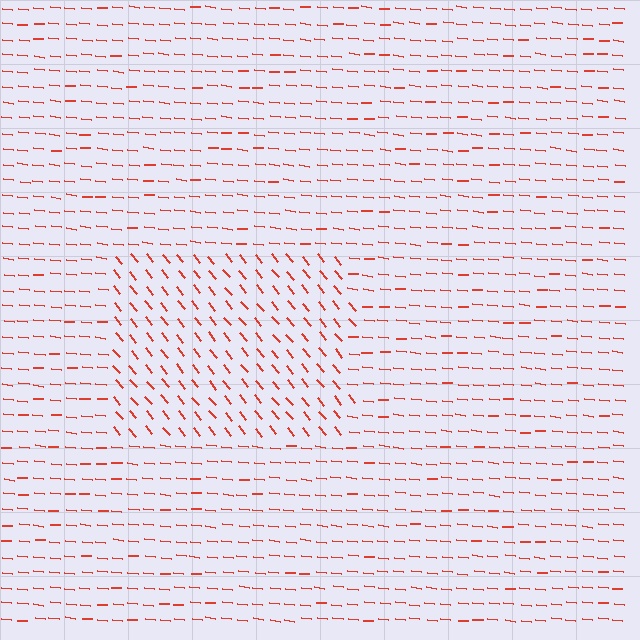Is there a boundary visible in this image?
Yes, there is a texture boundary formed by a change in line orientation.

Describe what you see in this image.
The image is filled with small red line segments. A rectangle region in the image has lines oriented differently from the surrounding lines, creating a visible texture boundary.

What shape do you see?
I see a rectangle.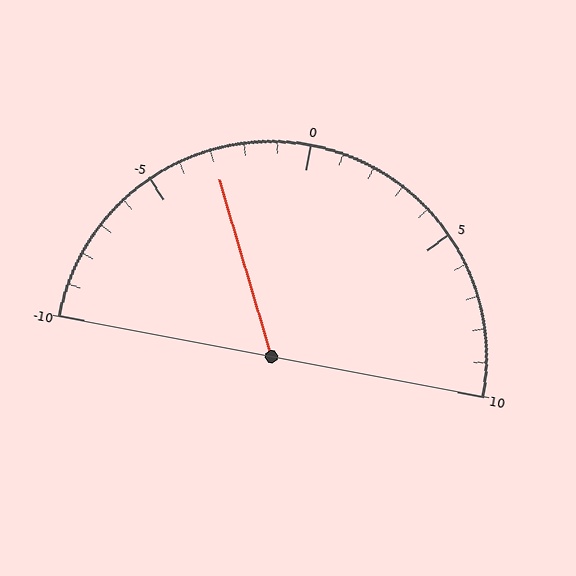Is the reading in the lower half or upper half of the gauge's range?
The reading is in the lower half of the range (-10 to 10).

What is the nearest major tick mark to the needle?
The nearest major tick mark is -5.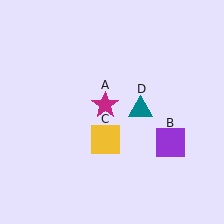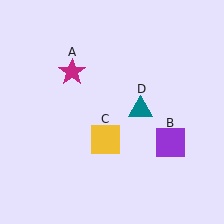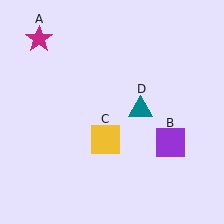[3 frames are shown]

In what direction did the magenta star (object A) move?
The magenta star (object A) moved up and to the left.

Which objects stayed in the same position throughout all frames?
Purple square (object B) and yellow square (object C) and teal triangle (object D) remained stationary.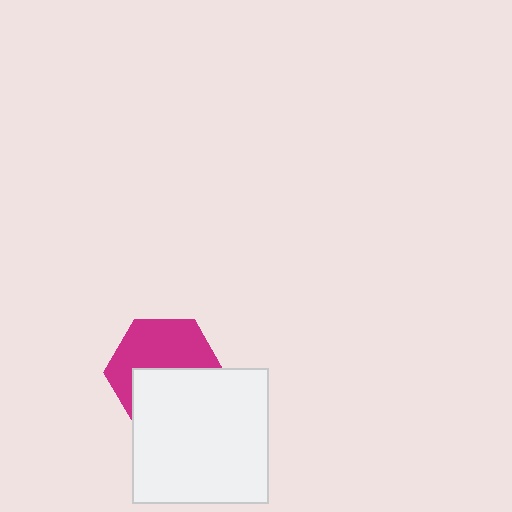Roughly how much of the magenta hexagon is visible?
About half of it is visible (roughly 52%).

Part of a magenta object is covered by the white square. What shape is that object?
It is a hexagon.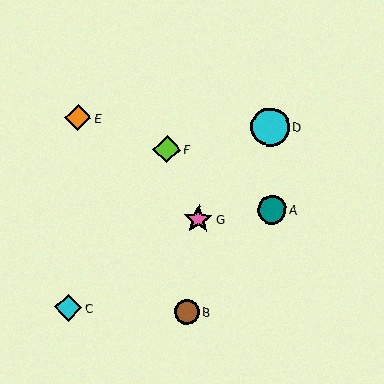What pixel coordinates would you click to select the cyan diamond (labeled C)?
Click at (68, 308) to select the cyan diamond C.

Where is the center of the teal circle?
The center of the teal circle is at (272, 210).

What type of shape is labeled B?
Shape B is a brown circle.